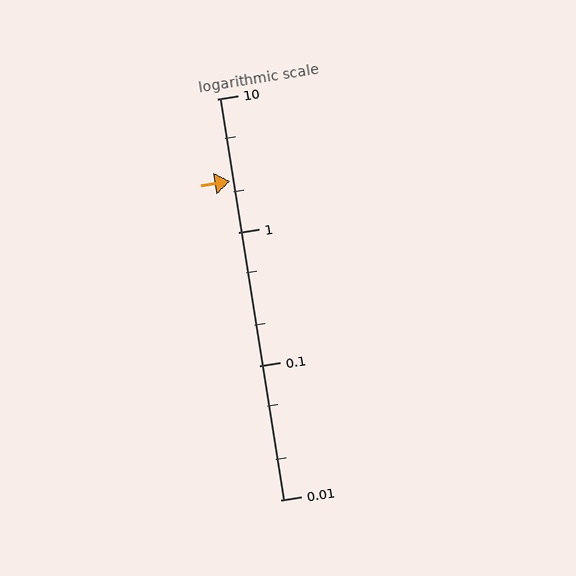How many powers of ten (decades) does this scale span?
The scale spans 3 decades, from 0.01 to 10.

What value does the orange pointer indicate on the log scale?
The pointer indicates approximately 2.4.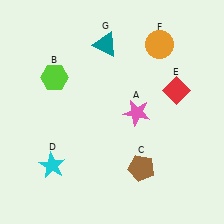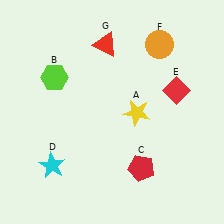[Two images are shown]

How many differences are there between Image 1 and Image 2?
There are 3 differences between the two images.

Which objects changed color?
A changed from pink to yellow. C changed from brown to red. G changed from teal to red.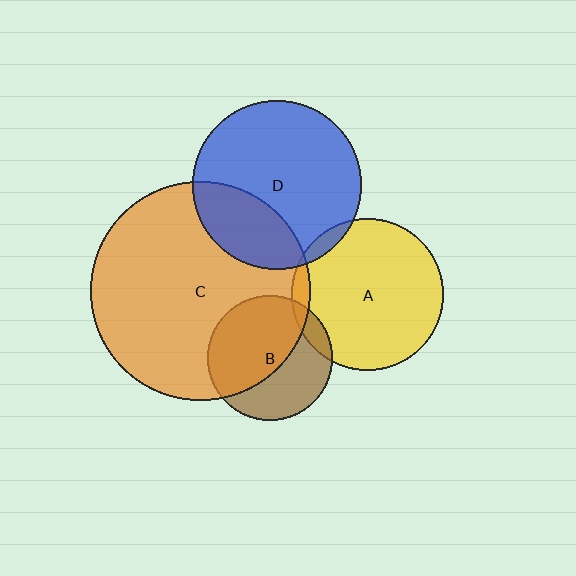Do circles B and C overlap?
Yes.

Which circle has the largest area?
Circle C (orange).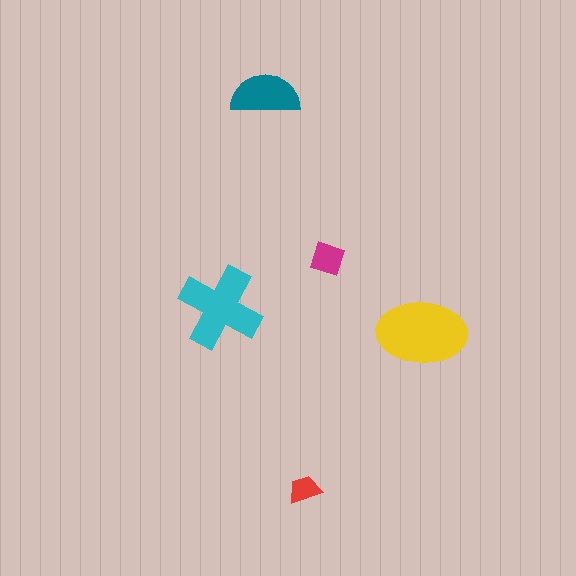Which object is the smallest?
The red trapezoid.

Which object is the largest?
The yellow ellipse.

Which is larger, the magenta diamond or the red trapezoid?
The magenta diamond.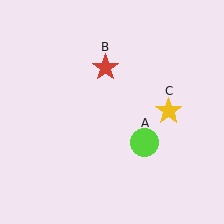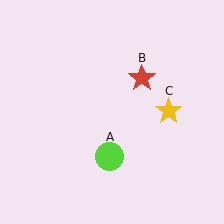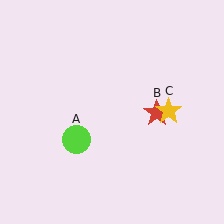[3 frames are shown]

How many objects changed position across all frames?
2 objects changed position: lime circle (object A), red star (object B).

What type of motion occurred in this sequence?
The lime circle (object A), red star (object B) rotated clockwise around the center of the scene.